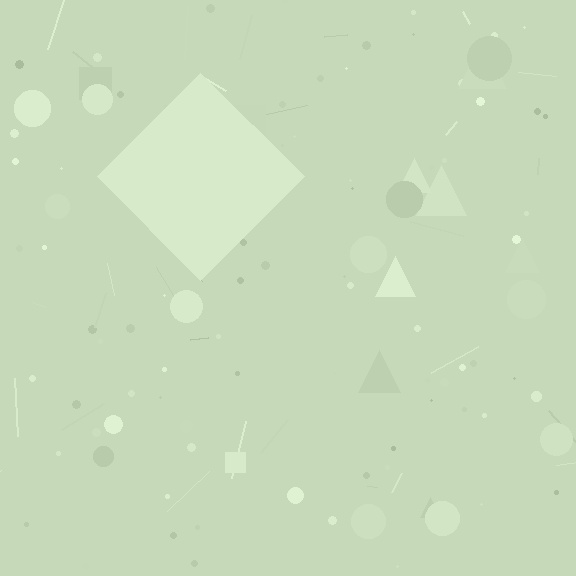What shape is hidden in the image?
A diamond is hidden in the image.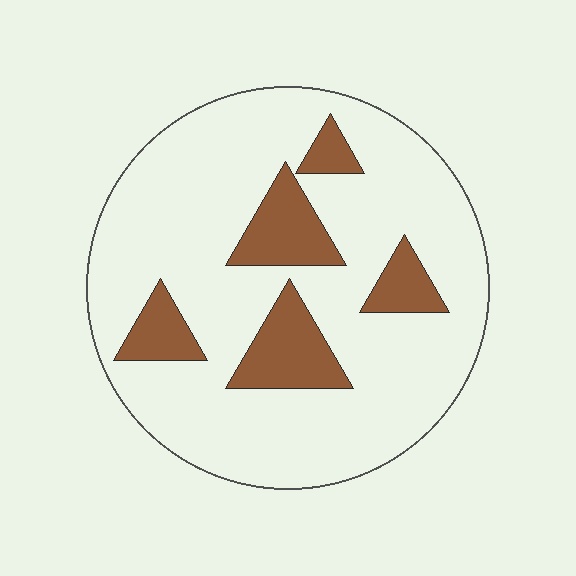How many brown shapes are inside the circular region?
5.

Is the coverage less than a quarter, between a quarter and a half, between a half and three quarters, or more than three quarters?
Less than a quarter.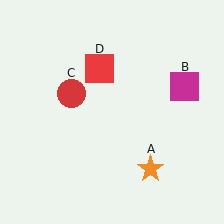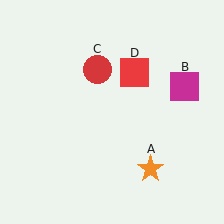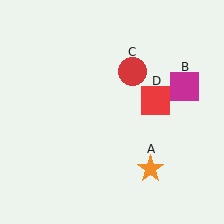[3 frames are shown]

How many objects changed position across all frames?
2 objects changed position: red circle (object C), red square (object D).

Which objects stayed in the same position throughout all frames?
Orange star (object A) and magenta square (object B) remained stationary.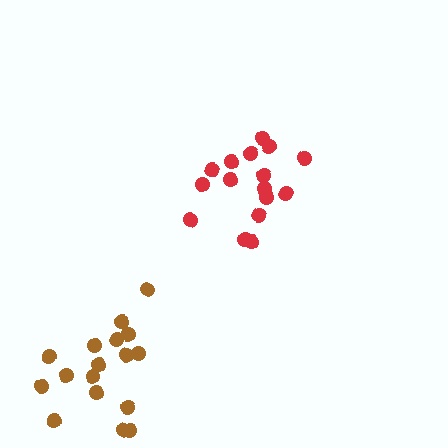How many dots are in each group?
Group 1: 16 dots, Group 2: 17 dots (33 total).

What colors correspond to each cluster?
The clusters are colored: red, brown.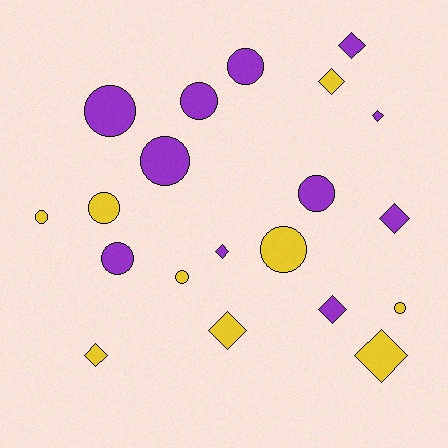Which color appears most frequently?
Purple, with 11 objects.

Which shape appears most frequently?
Circle, with 11 objects.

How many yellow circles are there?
There are 5 yellow circles.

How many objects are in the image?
There are 20 objects.